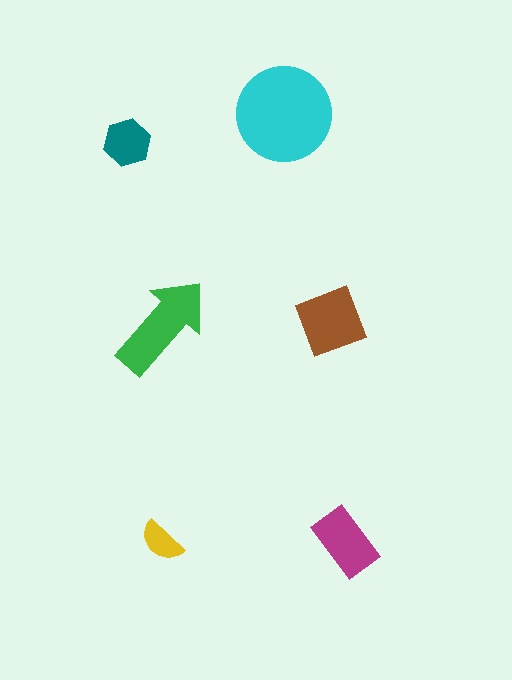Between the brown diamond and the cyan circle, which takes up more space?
The cyan circle.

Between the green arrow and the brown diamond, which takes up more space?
The green arrow.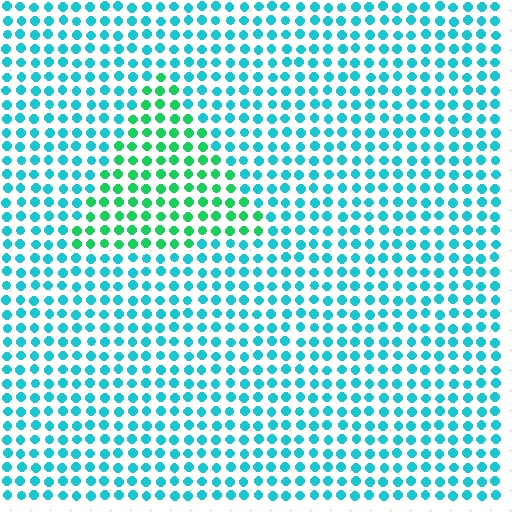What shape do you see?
I see a triangle.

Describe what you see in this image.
The image is filled with small cyan elements in a uniform arrangement. A triangle-shaped region is visible where the elements are tinted to a slightly different hue, forming a subtle color boundary.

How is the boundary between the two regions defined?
The boundary is defined purely by a slight shift in hue (about 41 degrees). Spacing, size, and orientation are identical on both sides.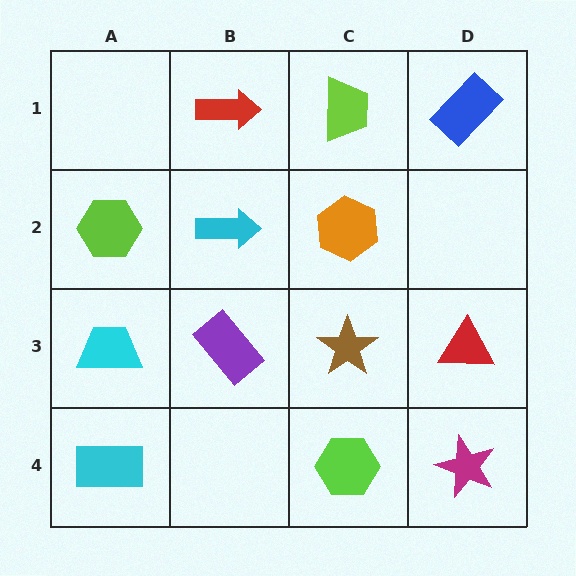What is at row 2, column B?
A cyan arrow.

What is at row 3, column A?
A cyan trapezoid.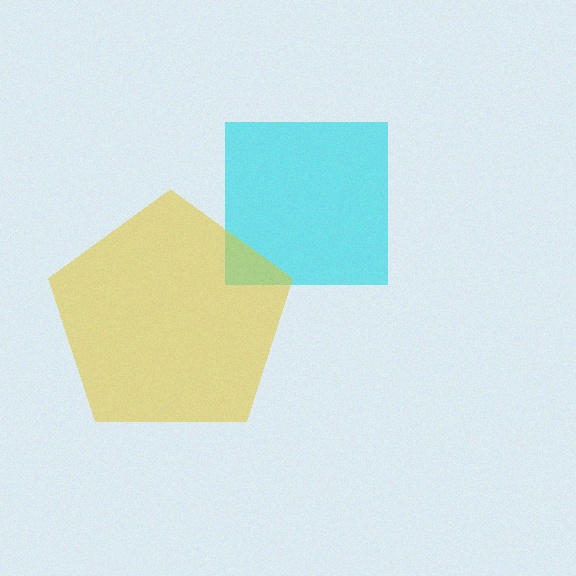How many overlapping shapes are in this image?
There are 2 overlapping shapes in the image.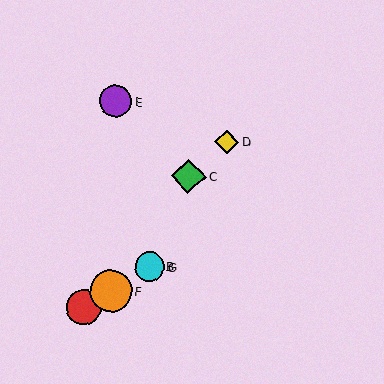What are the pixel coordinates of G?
Object G is at (150, 267).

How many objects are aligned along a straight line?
4 objects (A, B, F, G) are aligned along a straight line.